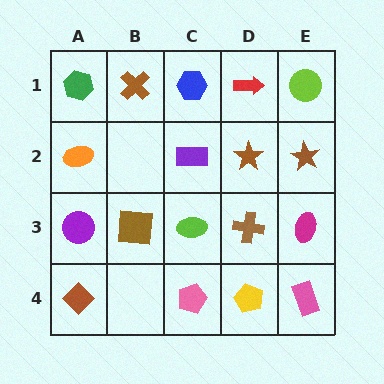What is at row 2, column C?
A purple rectangle.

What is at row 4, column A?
A brown diamond.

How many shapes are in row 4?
4 shapes.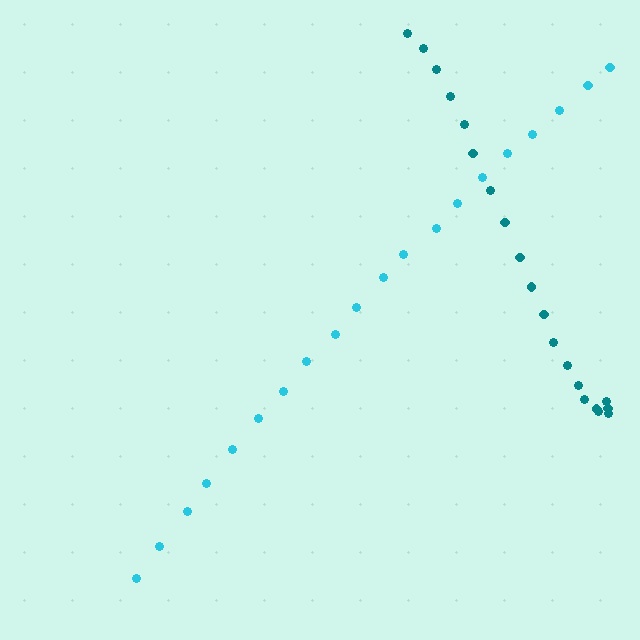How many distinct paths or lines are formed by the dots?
There are 2 distinct paths.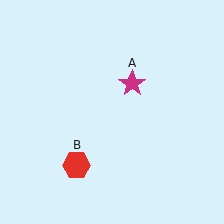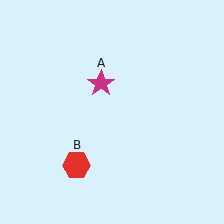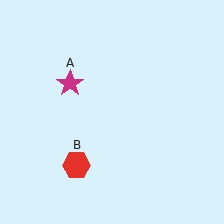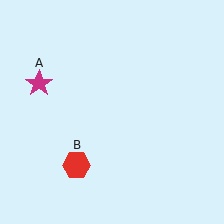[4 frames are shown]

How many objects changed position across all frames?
1 object changed position: magenta star (object A).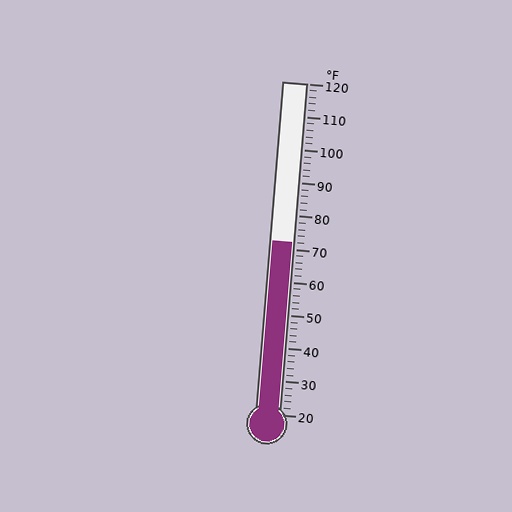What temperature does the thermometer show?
The thermometer shows approximately 72°F.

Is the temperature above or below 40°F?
The temperature is above 40°F.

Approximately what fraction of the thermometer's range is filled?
The thermometer is filled to approximately 50% of its range.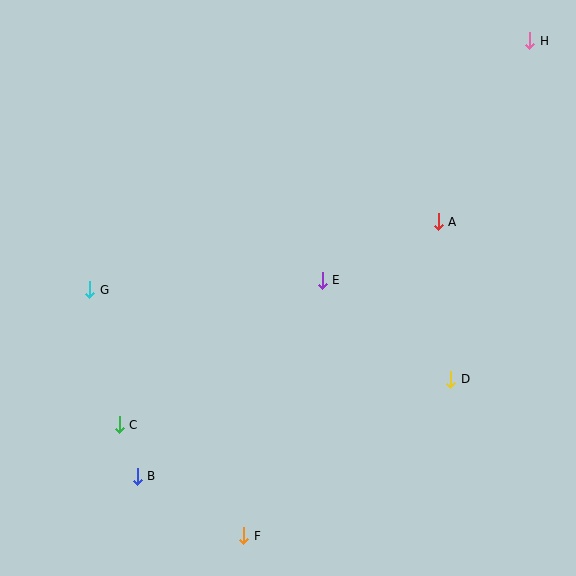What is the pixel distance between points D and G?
The distance between D and G is 372 pixels.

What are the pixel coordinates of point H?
Point H is at (530, 41).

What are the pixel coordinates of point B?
Point B is at (137, 476).